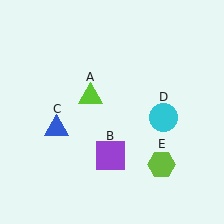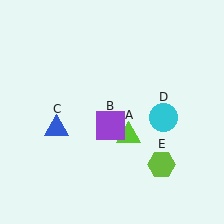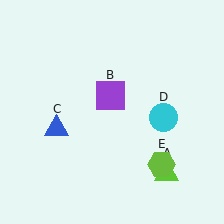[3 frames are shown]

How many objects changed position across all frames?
2 objects changed position: lime triangle (object A), purple square (object B).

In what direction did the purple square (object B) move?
The purple square (object B) moved up.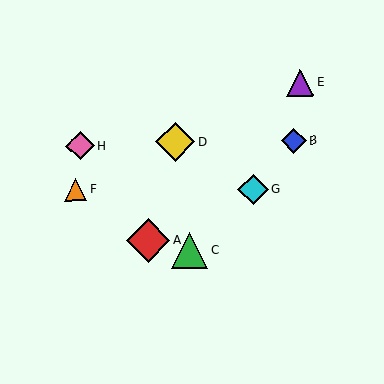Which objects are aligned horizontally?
Objects F, G are aligned horizontally.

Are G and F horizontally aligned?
Yes, both are at y≈189.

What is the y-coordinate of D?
Object D is at y≈142.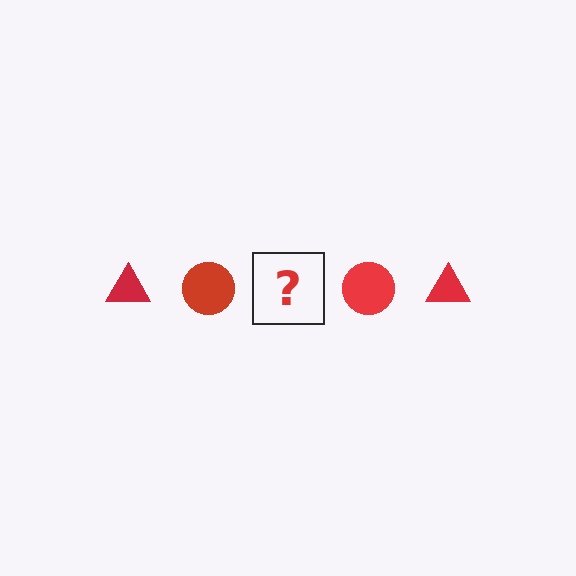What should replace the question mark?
The question mark should be replaced with a red triangle.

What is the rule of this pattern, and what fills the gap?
The rule is that the pattern cycles through triangle, circle shapes in red. The gap should be filled with a red triangle.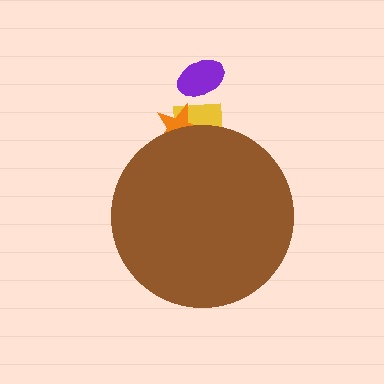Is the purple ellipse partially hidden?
No, the purple ellipse is fully visible.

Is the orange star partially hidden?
Yes, the orange star is partially hidden behind the brown circle.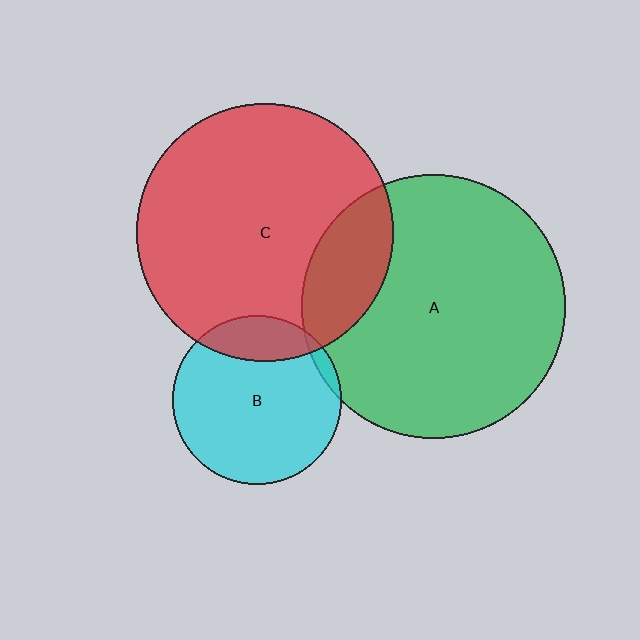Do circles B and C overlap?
Yes.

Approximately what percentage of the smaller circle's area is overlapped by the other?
Approximately 20%.